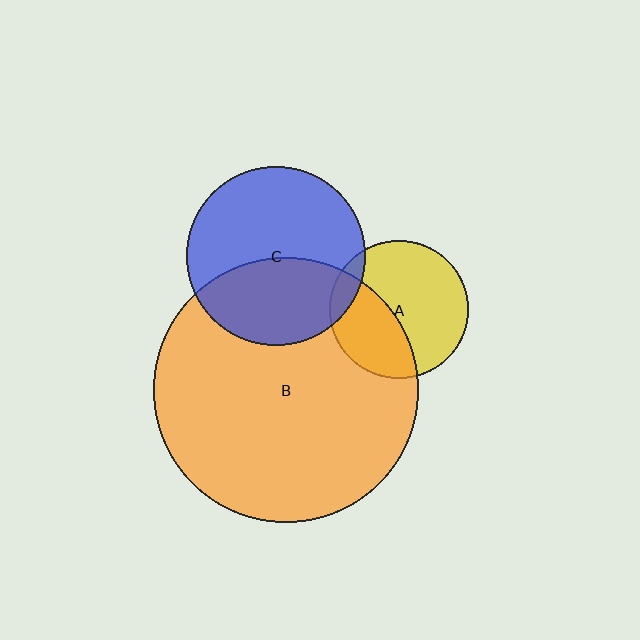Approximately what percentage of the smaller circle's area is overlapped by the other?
Approximately 10%.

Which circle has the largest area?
Circle B (orange).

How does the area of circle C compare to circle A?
Approximately 1.7 times.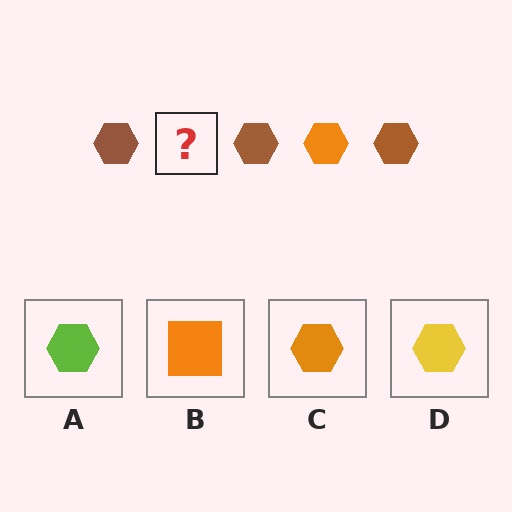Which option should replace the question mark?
Option C.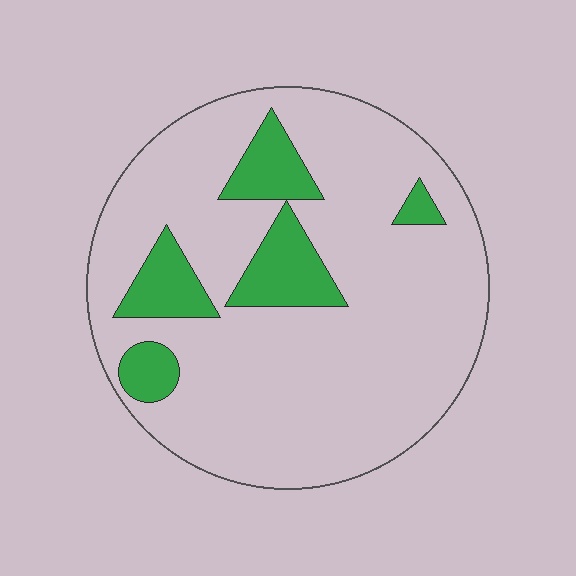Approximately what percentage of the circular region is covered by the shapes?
Approximately 15%.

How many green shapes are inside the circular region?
5.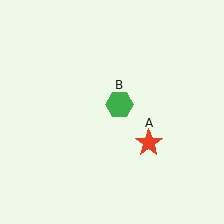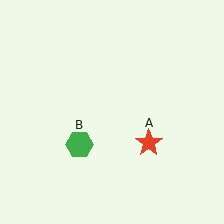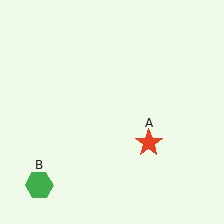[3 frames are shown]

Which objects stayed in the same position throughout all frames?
Red star (object A) remained stationary.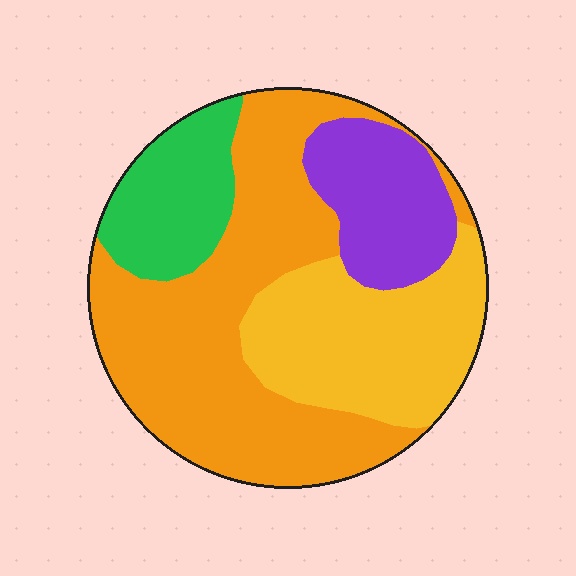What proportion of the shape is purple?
Purple takes up less than a sixth of the shape.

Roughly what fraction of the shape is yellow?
Yellow covers around 25% of the shape.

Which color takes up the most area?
Orange, at roughly 45%.